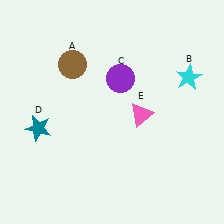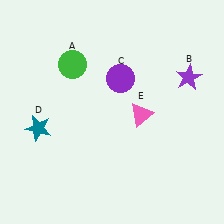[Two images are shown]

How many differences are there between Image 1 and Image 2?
There are 2 differences between the two images.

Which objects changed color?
A changed from brown to green. B changed from cyan to purple.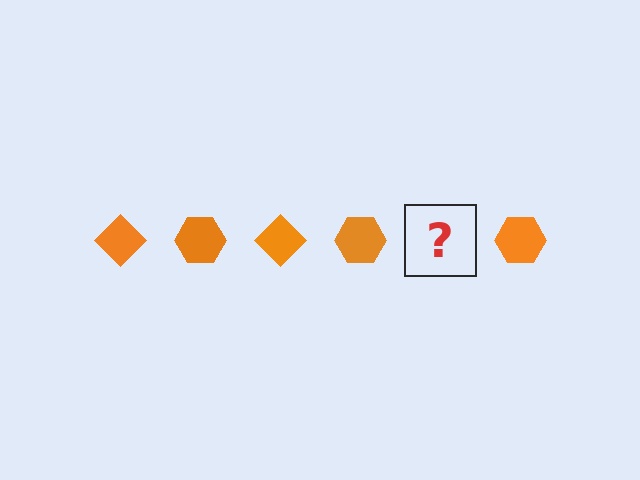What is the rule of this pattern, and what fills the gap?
The rule is that the pattern cycles through diamond, hexagon shapes in orange. The gap should be filled with an orange diamond.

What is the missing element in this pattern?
The missing element is an orange diamond.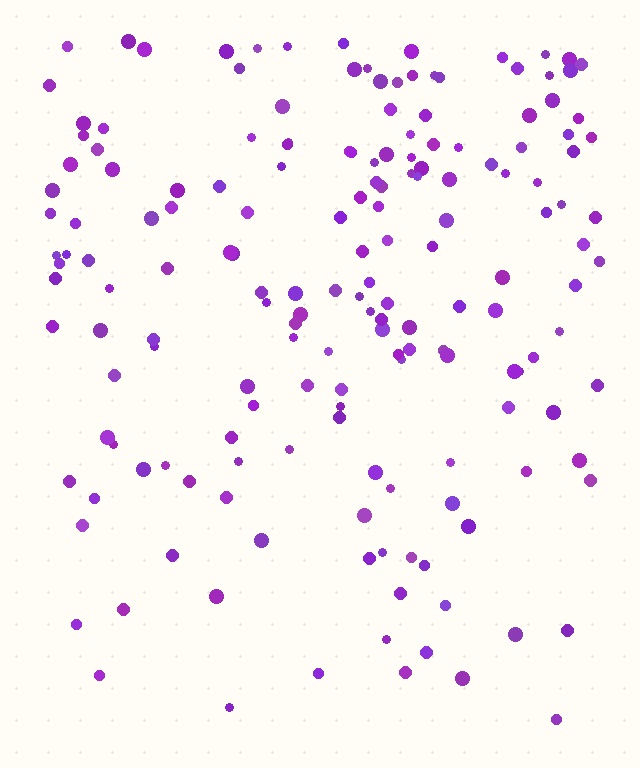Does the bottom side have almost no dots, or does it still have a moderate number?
Still a moderate number, just noticeably fewer than the top.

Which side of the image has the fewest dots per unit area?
The bottom.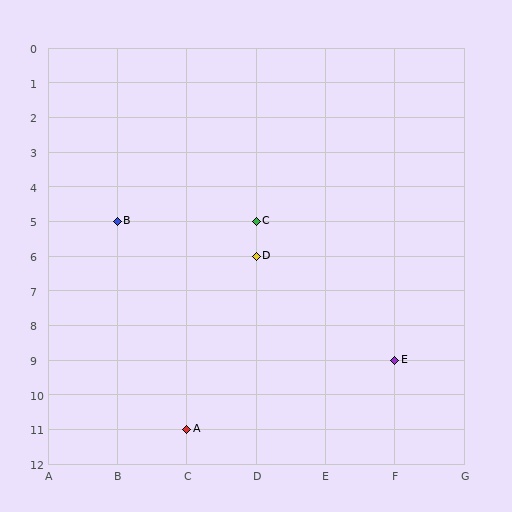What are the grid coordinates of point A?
Point A is at grid coordinates (C, 11).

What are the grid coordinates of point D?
Point D is at grid coordinates (D, 6).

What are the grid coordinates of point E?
Point E is at grid coordinates (F, 9).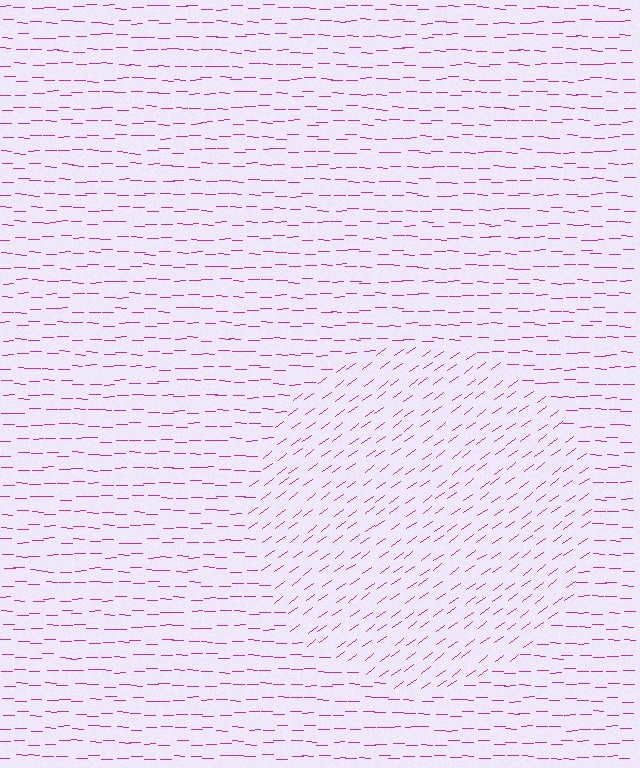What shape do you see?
I see a circle.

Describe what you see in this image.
The image is filled with small magenta line segments. A circle region in the image has lines oriented differently from the surrounding lines, creating a visible texture boundary.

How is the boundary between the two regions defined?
The boundary is defined purely by a change in line orientation (approximately 37 degrees difference). All lines are the same color and thickness.